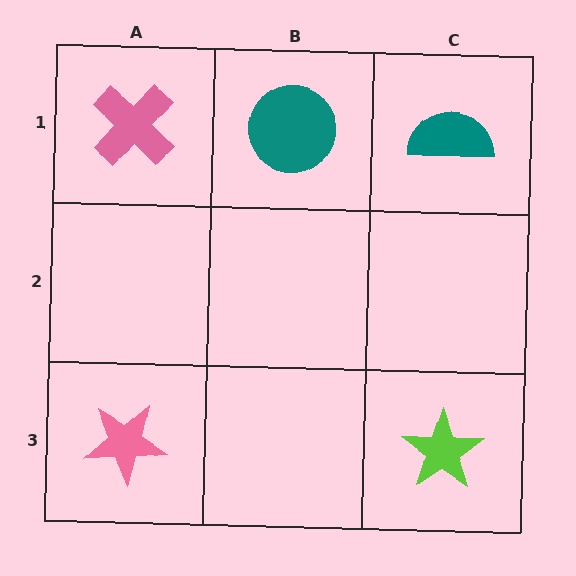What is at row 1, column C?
A teal semicircle.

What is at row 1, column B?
A teal circle.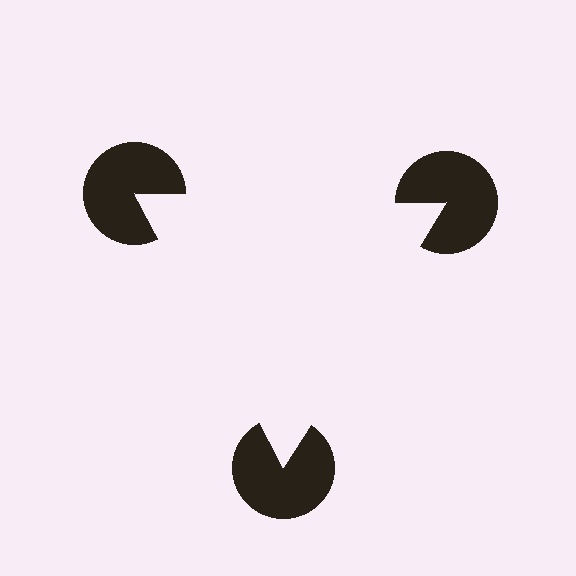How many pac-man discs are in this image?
There are 3 — one at each vertex of the illusory triangle.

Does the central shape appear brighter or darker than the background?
It typically appears slightly brighter than the background, even though no actual brightness change is drawn.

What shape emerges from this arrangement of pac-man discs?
An illusory triangle — its edges are inferred from the aligned wedge cuts in the pac-man discs, not physically drawn.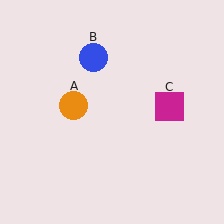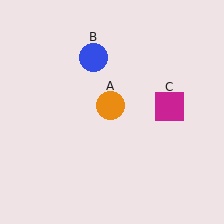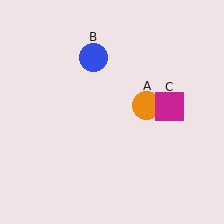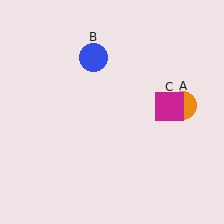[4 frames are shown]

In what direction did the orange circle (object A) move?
The orange circle (object A) moved right.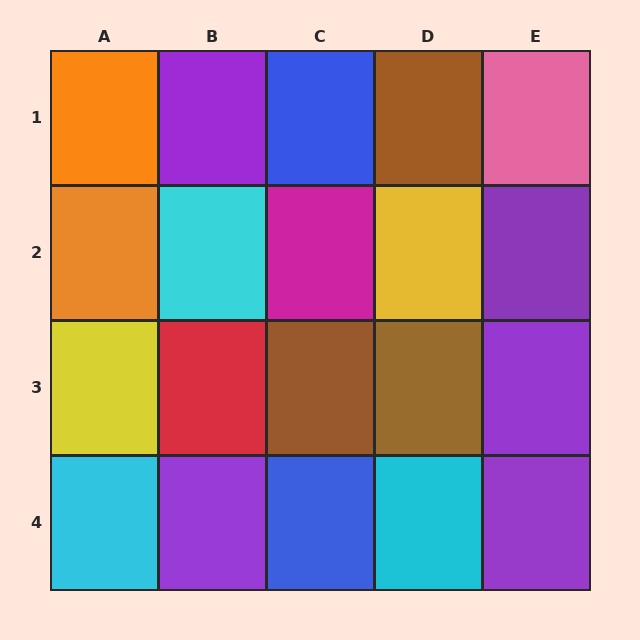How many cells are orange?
2 cells are orange.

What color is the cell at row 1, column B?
Purple.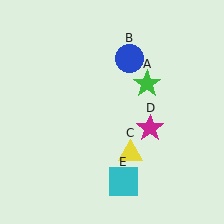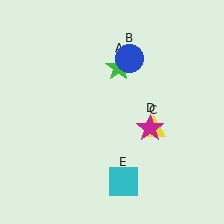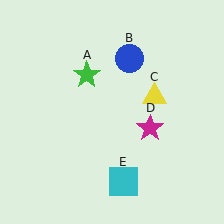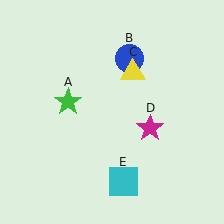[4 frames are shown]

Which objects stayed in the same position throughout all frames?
Blue circle (object B) and magenta star (object D) and cyan square (object E) remained stationary.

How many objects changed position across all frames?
2 objects changed position: green star (object A), yellow triangle (object C).